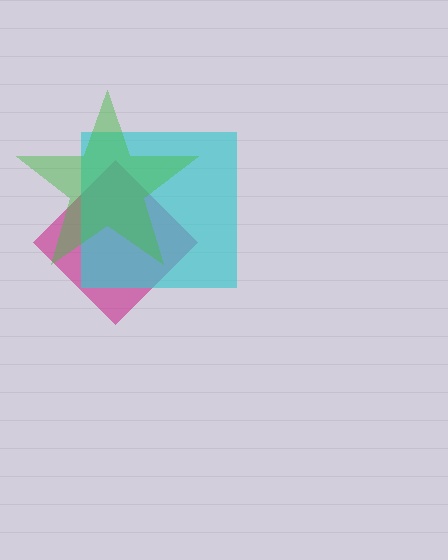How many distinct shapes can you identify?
There are 3 distinct shapes: a magenta diamond, a cyan square, a green star.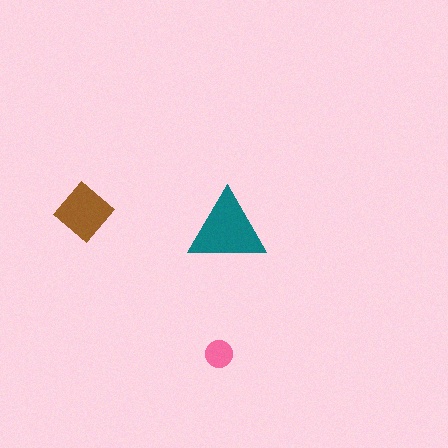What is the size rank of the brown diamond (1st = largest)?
2nd.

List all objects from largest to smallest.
The teal triangle, the brown diamond, the pink circle.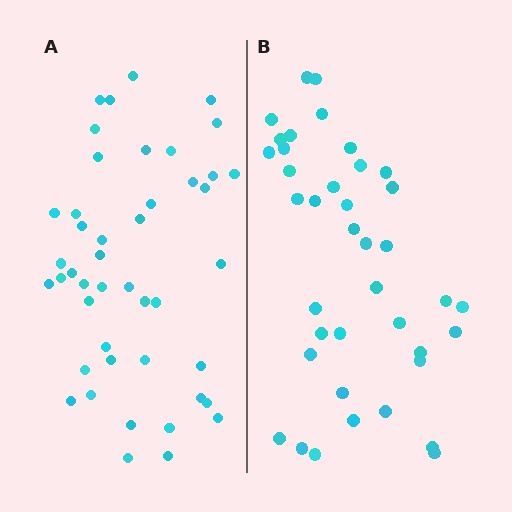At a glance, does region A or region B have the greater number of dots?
Region A (the left region) has more dots.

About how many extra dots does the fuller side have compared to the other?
Region A has about 6 more dots than region B.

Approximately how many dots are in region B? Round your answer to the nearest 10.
About 40 dots. (The exact count is 39, which rounds to 40.)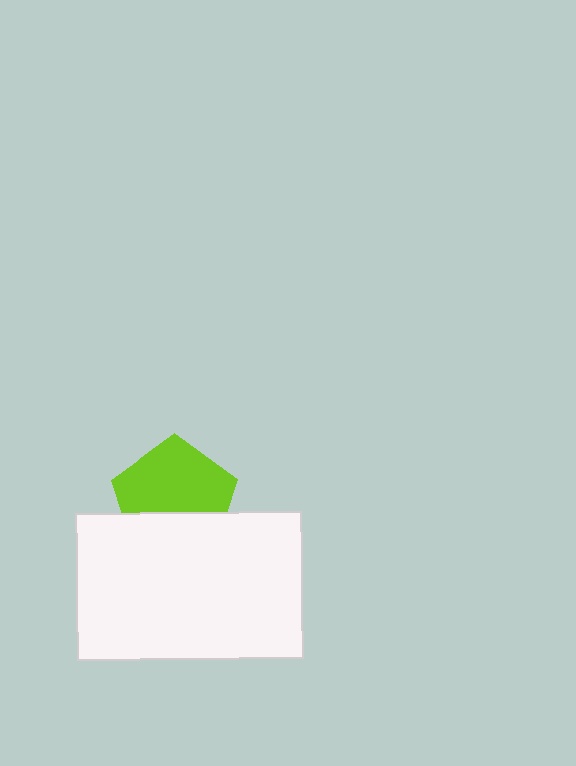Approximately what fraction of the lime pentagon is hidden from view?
Roughly 36% of the lime pentagon is hidden behind the white rectangle.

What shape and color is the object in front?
The object in front is a white rectangle.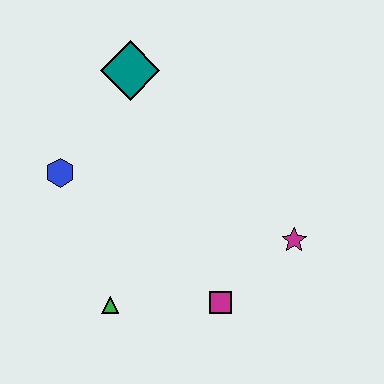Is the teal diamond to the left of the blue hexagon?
No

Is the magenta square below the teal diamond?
Yes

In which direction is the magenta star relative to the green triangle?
The magenta star is to the right of the green triangle.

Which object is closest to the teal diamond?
The blue hexagon is closest to the teal diamond.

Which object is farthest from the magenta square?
The teal diamond is farthest from the magenta square.